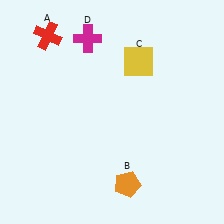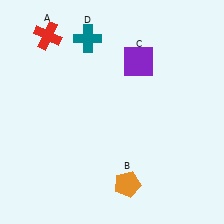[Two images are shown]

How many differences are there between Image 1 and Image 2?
There are 2 differences between the two images.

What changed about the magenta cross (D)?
In Image 1, D is magenta. In Image 2, it changed to teal.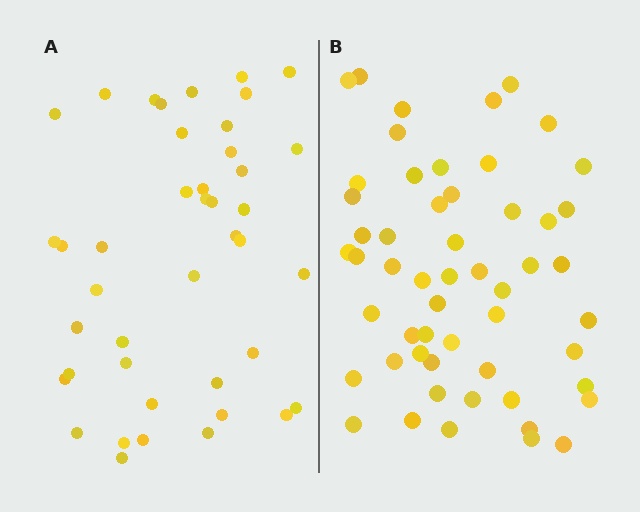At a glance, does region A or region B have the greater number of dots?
Region B (the right region) has more dots.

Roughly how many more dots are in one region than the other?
Region B has roughly 12 or so more dots than region A.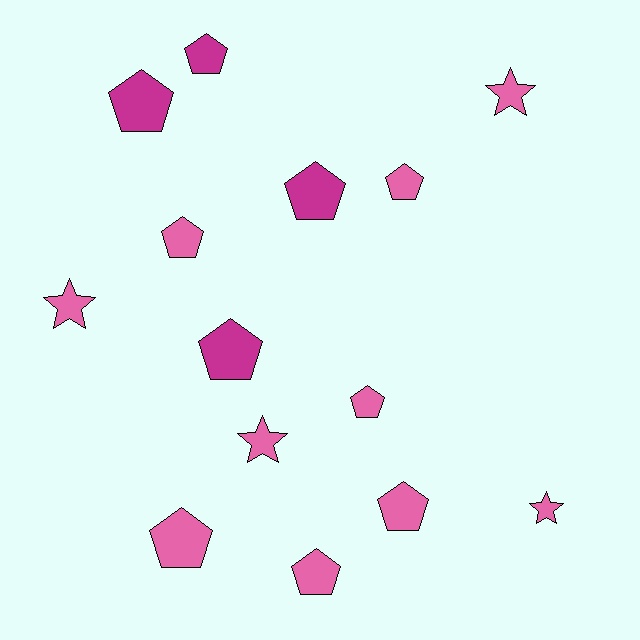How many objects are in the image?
There are 14 objects.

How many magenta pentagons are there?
There are 4 magenta pentagons.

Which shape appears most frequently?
Pentagon, with 10 objects.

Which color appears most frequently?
Pink, with 10 objects.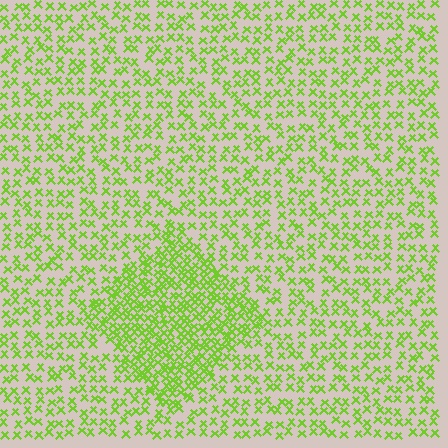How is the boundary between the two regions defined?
The boundary is defined by a change in element density (approximately 2.0x ratio). All elements are the same color, size, and shape.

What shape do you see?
I see a diamond.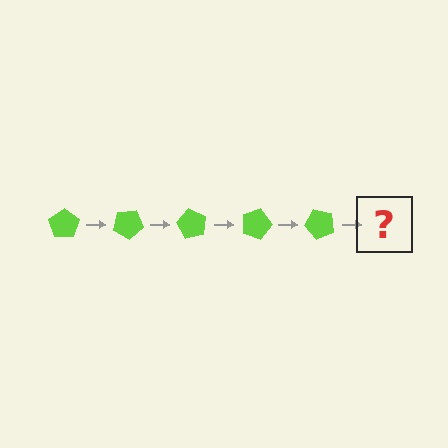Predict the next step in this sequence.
The next step is a lime pentagon rotated 150 degrees.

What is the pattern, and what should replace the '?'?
The pattern is that the pentagon rotates 30 degrees each step. The '?' should be a lime pentagon rotated 150 degrees.